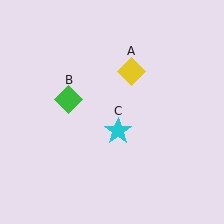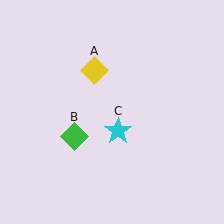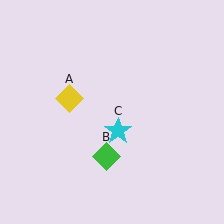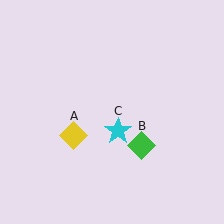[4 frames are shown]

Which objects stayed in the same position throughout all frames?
Cyan star (object C) remained stationary.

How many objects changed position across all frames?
2 objects changed position: yellow diamond (object A), green diamond (object B).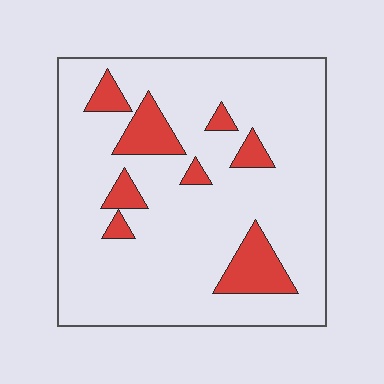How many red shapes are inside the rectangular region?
8.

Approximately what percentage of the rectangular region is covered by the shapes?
Approximately 15%.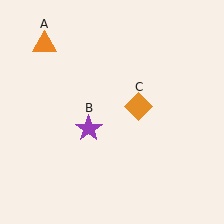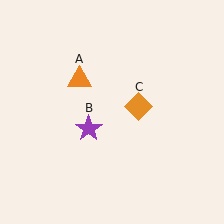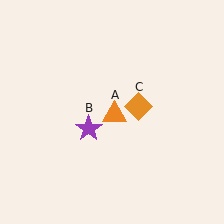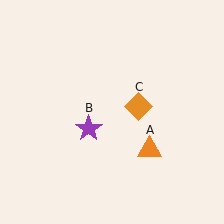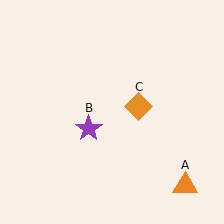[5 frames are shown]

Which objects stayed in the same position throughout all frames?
Purple star (object B) and orange diamond (object C) remained stationary.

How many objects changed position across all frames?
1 object changed position: orange triangle (object A).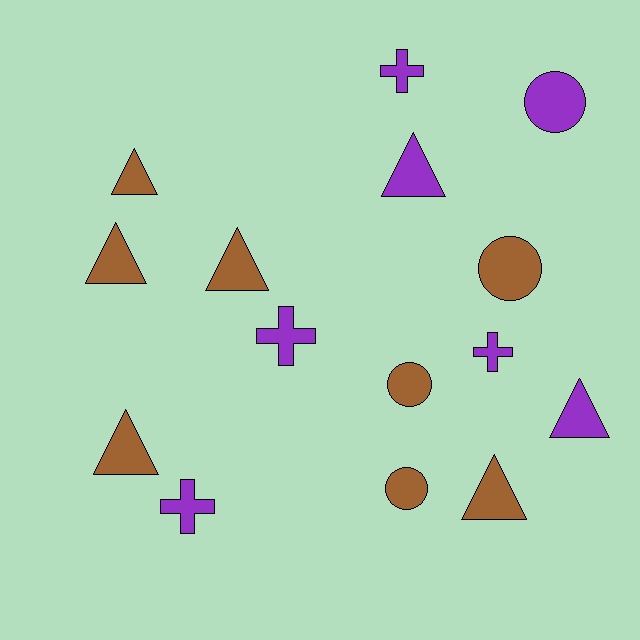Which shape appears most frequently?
Triangle, with 7 objects.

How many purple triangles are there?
There are 2 purple triangles.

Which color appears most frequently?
Brown, with 8 objects.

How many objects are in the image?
There are 15 objects.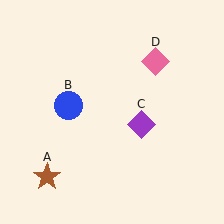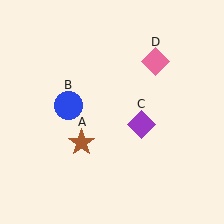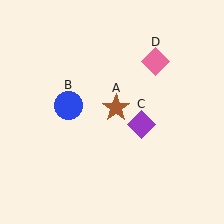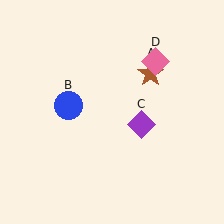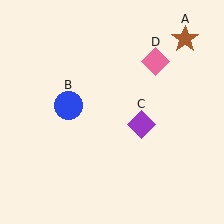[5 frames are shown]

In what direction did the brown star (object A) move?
The brown star (object A) moved up and to the right.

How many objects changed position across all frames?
1 object changed position: brown star (object A).